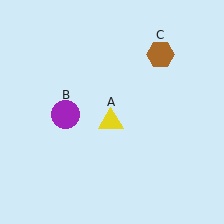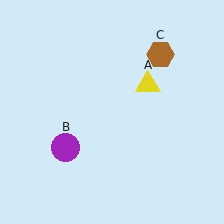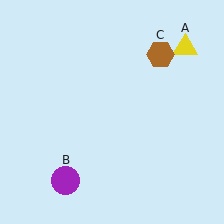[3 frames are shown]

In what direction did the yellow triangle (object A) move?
The yellow triangle (object A) moved up and to the right.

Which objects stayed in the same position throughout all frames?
Brown hexagon (object C) remained stationary.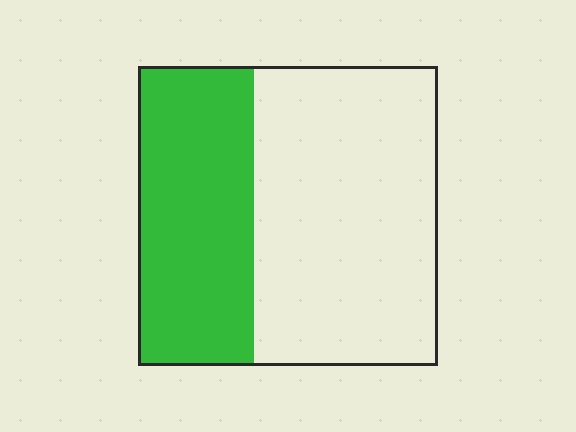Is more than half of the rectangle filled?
No.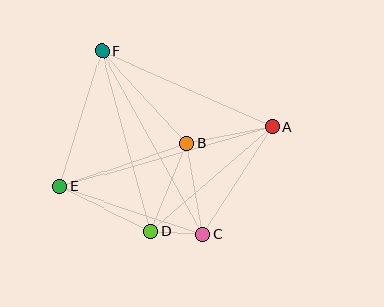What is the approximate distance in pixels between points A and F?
The distance between A and F is approximately 187 pixels.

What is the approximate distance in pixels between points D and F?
The distance between D and F is approximately 187 pixels.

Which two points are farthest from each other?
Points A and E are farthest from each other.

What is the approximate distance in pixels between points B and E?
The distance between B and E is approximately 134 pixels.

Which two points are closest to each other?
Points C and D are closest to each other.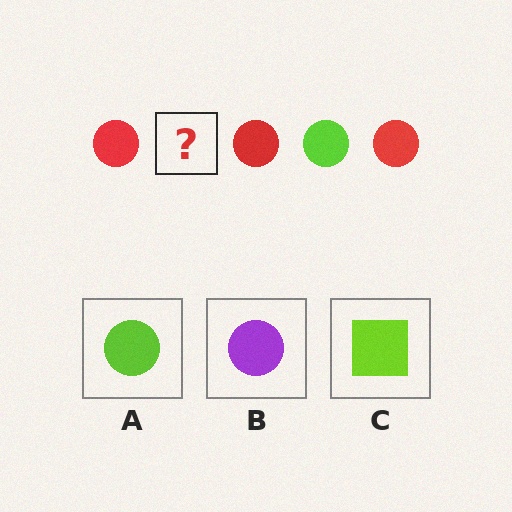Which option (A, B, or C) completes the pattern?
A.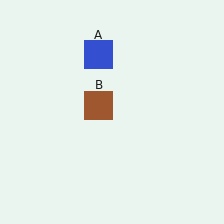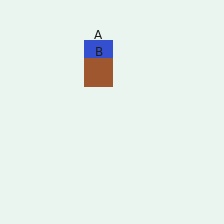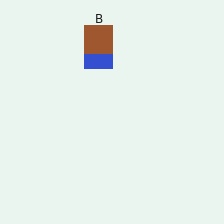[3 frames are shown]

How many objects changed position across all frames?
1 object changed position: brown square (object B).